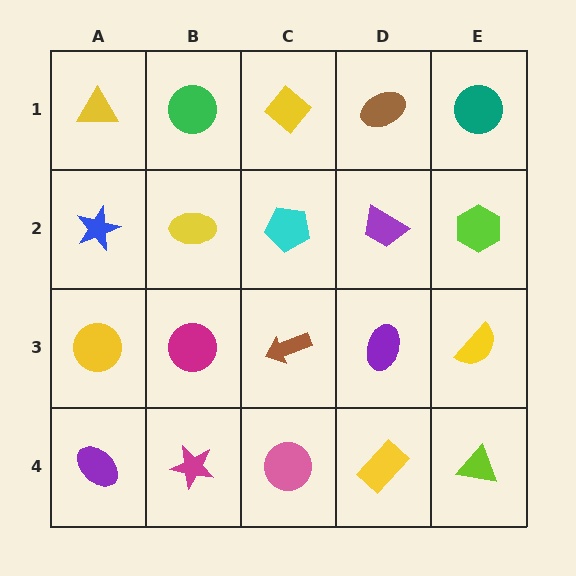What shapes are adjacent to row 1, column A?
A blue star (row 2, column A), a green circle (row 1, column B).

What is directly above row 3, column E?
A lime hexagon.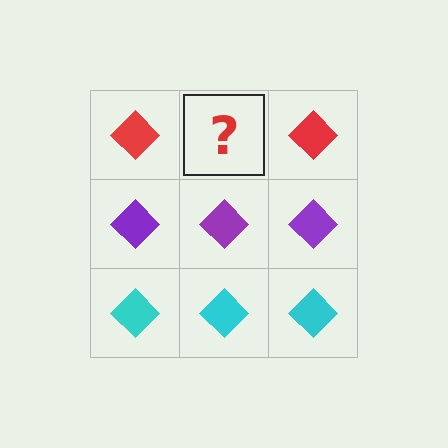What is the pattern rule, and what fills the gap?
The rule is that each row has a consistent color. The gap should be filled with a red diamond.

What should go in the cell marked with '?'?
The missing cell should contain a red diamond.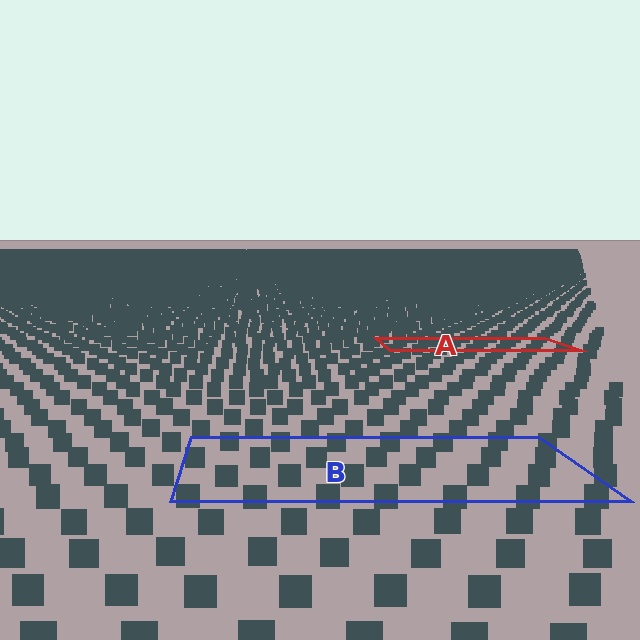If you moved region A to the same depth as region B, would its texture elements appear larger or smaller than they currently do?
They would appear larger. At a closer depth, the same texture elements are projected at a bigger on-screen size.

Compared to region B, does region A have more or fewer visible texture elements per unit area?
Region A has more texture elements per unit area — they are packed more densely because it is farther away.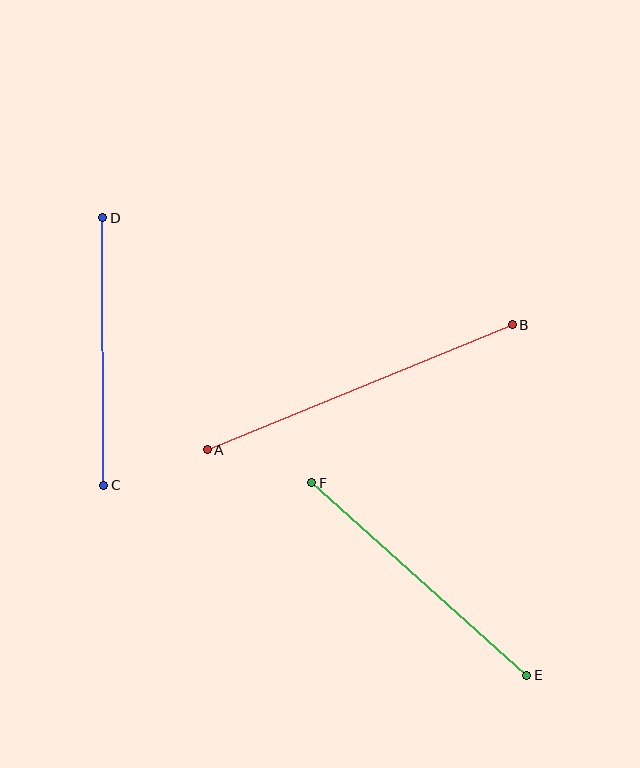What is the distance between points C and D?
The distance is approximately 268 pixels.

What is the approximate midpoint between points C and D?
The midpoint is at approximately (103, 351) pixels.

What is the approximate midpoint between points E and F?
The midpoint is at approximately (419, 579) pixels.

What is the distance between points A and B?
The distance is approximately 330 pixels.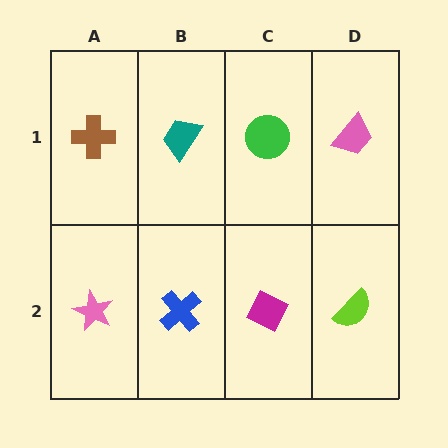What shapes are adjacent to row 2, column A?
A brown cross (row 1, column A), a blue cross (row 2, column B).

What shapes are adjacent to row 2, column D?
A pink trapezoid (row 1, column D), a magenta diamond (row 2, column C).